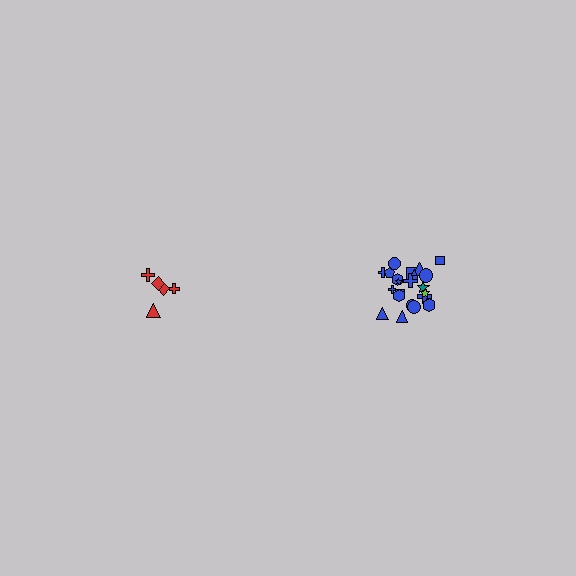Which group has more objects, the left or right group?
The right group.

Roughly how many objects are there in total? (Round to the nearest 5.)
Roughly 25 objects in total.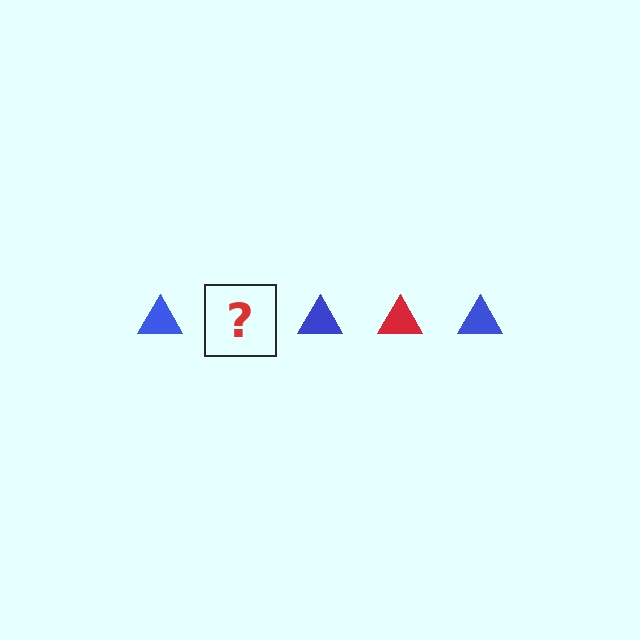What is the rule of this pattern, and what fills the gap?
The rule is that the pattern cycles through blue, red triangles. The gap should be filled with a red triangle.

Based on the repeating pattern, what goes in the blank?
The blank should be a red triangle.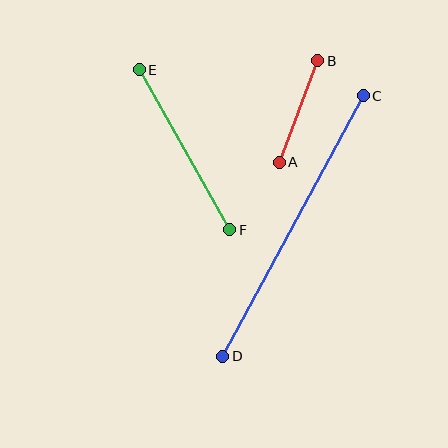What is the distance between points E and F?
The distance is approximately 184 pixels.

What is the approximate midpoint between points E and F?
The midpoint is at approximately (184, 150) pixels.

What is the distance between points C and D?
The distance is approximately 296 pixels.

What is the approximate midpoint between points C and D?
The midpoint is at approximately (293, 226) pixels.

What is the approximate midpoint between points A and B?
The midpoint is at approximately (298, 111) pixels.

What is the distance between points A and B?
The distance is approximately 109 pixels.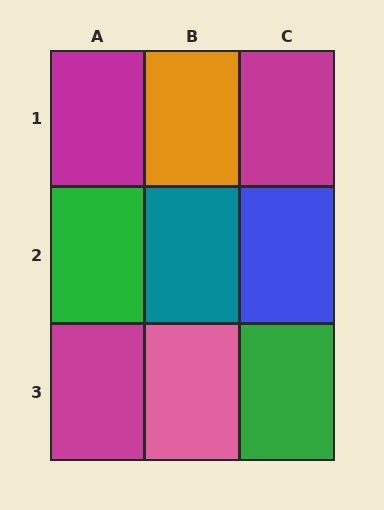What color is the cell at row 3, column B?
Pink.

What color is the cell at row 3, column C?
Green.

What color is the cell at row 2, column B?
Teal.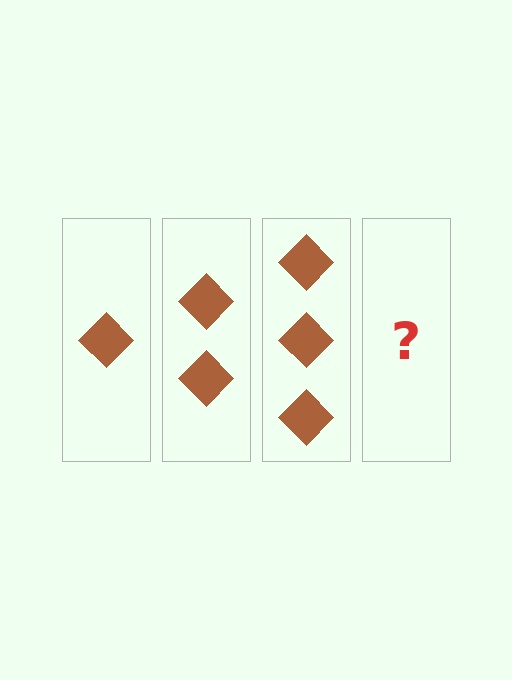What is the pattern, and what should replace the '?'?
The pattern is that each step adds one more diamond. The '?' should be 4 diamonds.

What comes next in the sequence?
The next element should be 4 diamonds.